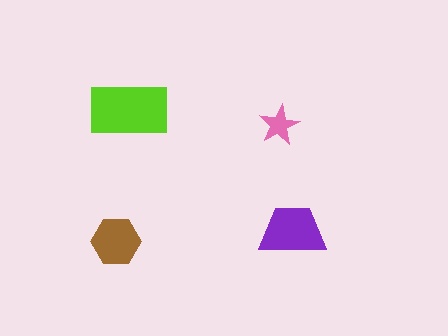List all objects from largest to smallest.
The lime rectangle, the purple trapezoid, the brown hexagon, the pink star.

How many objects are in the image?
There are 4 objects in the image.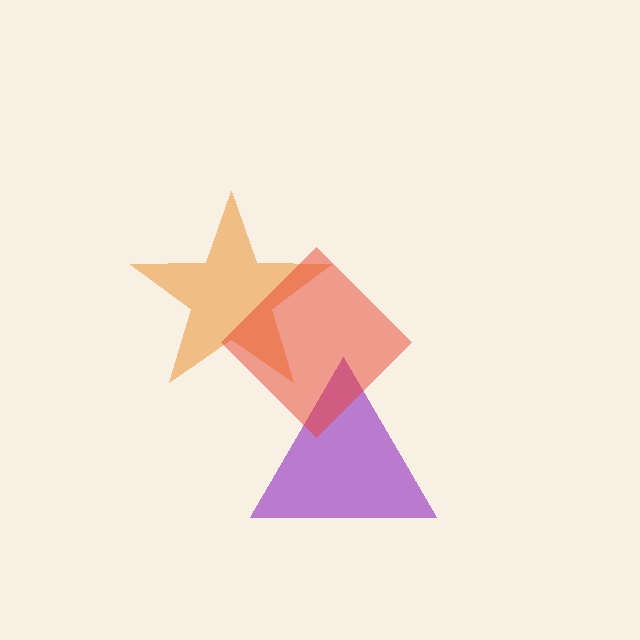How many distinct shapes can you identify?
There are 3 distinct shapes: a purple triangle, an orange star, a red diamond.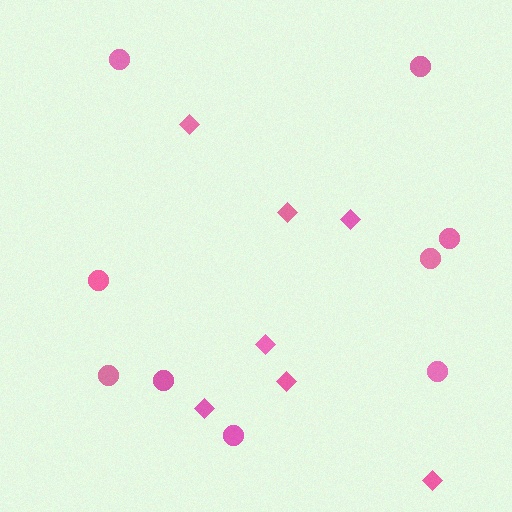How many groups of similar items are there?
There are 2 groups: one group of diamonds (7) and one group of circles (9).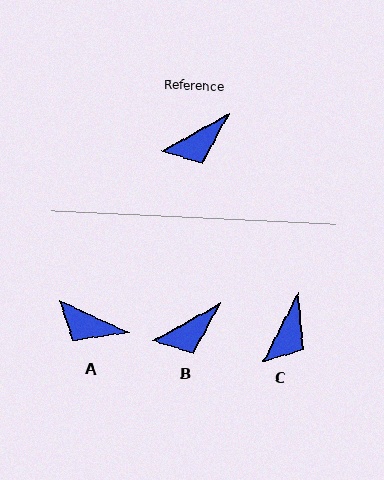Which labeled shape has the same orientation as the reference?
B.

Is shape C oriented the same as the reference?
No, it is off by about 34 degrees.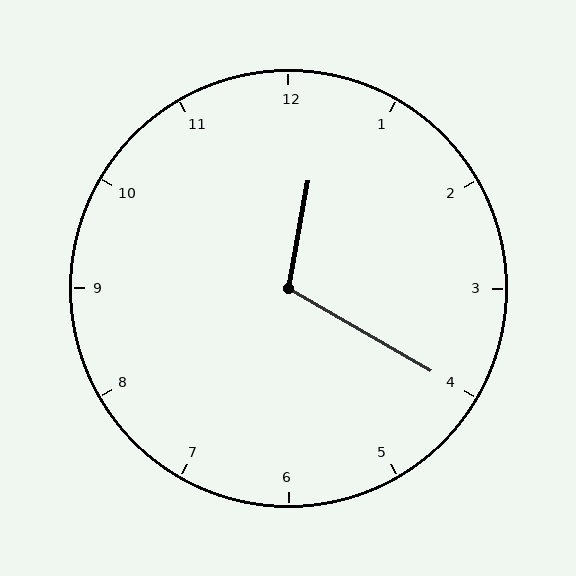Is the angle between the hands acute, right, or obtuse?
It is obtuse.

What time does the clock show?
12:20.